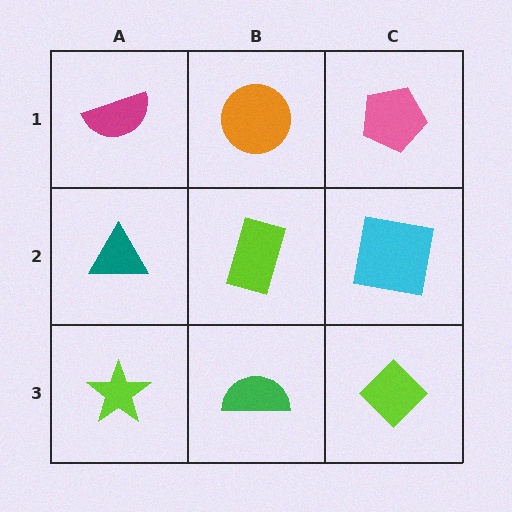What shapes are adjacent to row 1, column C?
A cyan square (row 2, column C), an orange circle (row 1, column B).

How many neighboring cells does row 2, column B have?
4.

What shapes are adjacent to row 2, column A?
A magenta semicircle (row 1, column A), a lime star (row 3, column A), a lime rectangle (row 2, column B).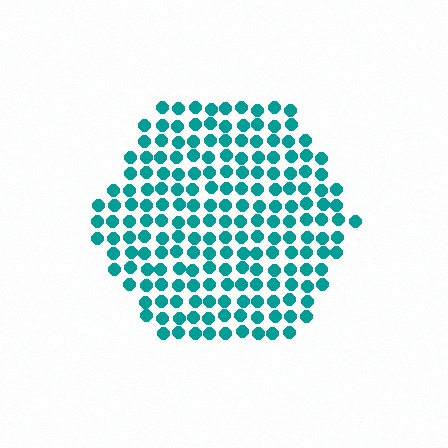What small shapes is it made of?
It is made of small circles.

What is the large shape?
The large shape is a hexagon.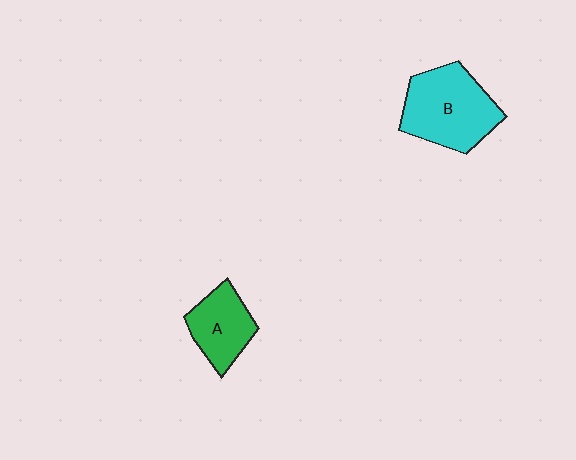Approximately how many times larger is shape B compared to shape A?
Approximately 1.6 times.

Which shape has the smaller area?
Shape A (green).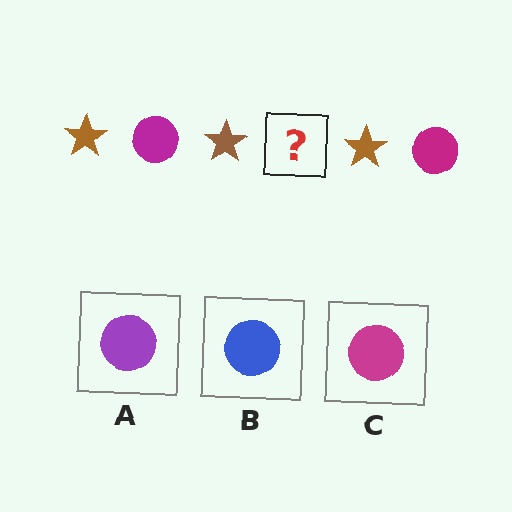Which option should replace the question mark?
Option C.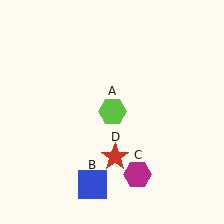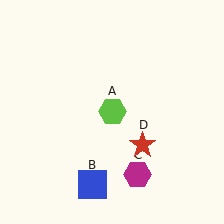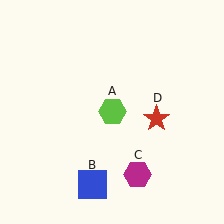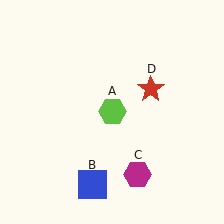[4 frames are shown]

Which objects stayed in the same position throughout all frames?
Lime hexagon (object A) and blue square (object B) and magenta hexagon (object C) remained stationary.